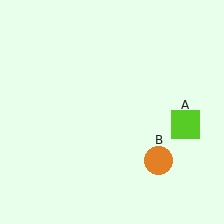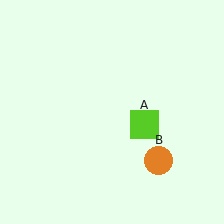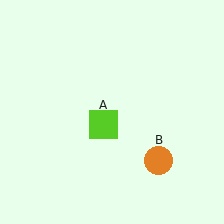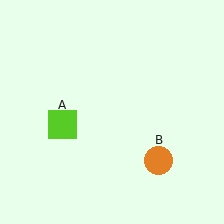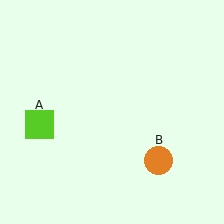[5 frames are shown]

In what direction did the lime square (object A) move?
The lime square (object A) moved left.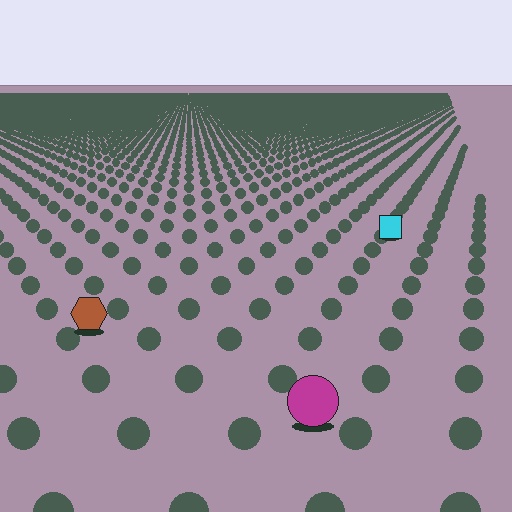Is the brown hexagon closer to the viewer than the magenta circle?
No. The magenta circle is closer — you can tell from the texture gradient: the ground texture is coarser near it.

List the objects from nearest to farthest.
From nearest to farthest: the magenta circle, the brown hexagon, the cyan square.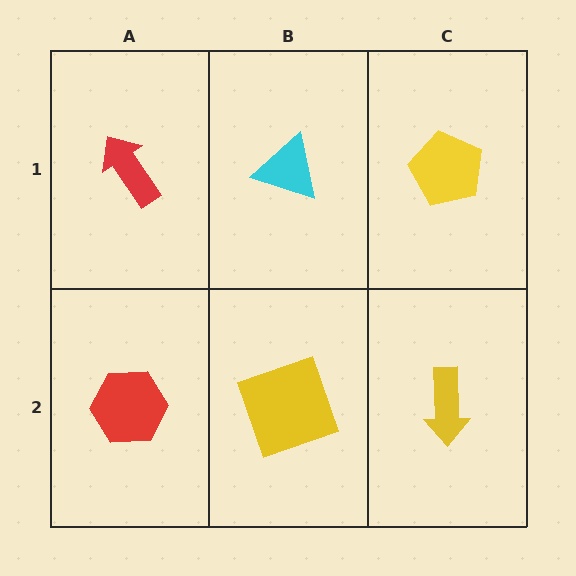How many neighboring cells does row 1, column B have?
3.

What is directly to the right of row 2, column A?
A yellow square.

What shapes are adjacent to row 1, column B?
A yellow square (row 2, column B), a red arrow (row 1, column A), a yellow pentagon (row 1, column C).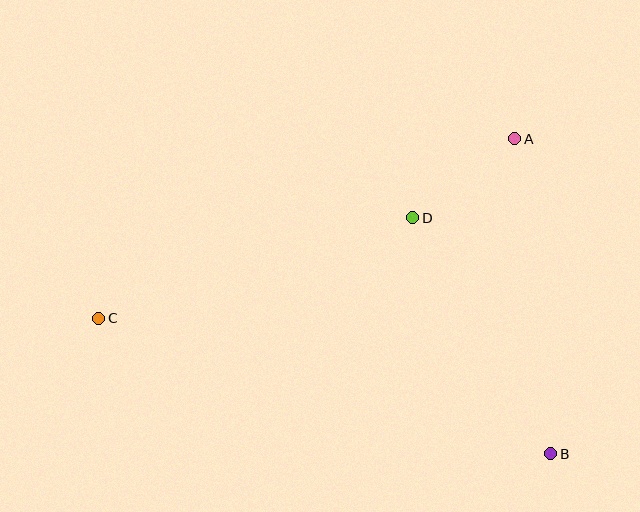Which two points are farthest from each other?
Points B and C are farthest from each other.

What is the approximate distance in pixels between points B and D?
The distance between B and D is approximately 274 pixels.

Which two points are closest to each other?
Points A and D are closest to each other.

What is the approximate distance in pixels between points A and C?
The distance between A and C is approximately 453 pixels.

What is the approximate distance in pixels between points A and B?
The distance between A and B is approximately 317 pixels.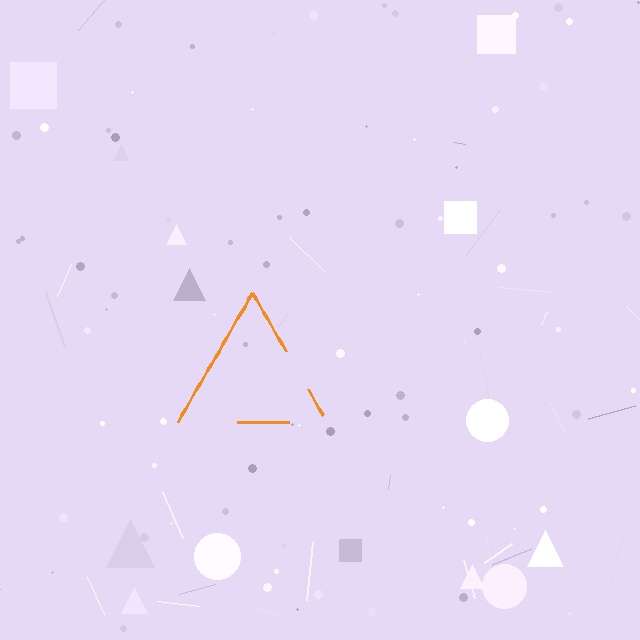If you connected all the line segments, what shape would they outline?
They would outline a triangle.